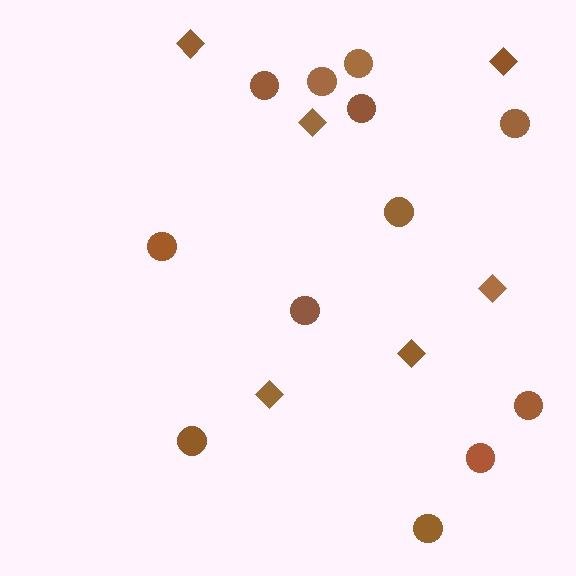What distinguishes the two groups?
There are 2 groups: one group of circles (12) and one group of diamonds (6).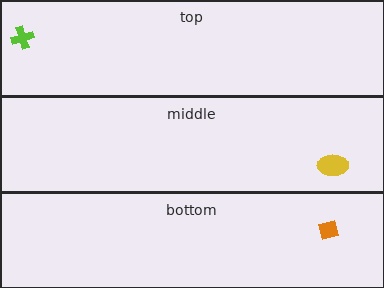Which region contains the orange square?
The bottom region.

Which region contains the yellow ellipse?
The middle region.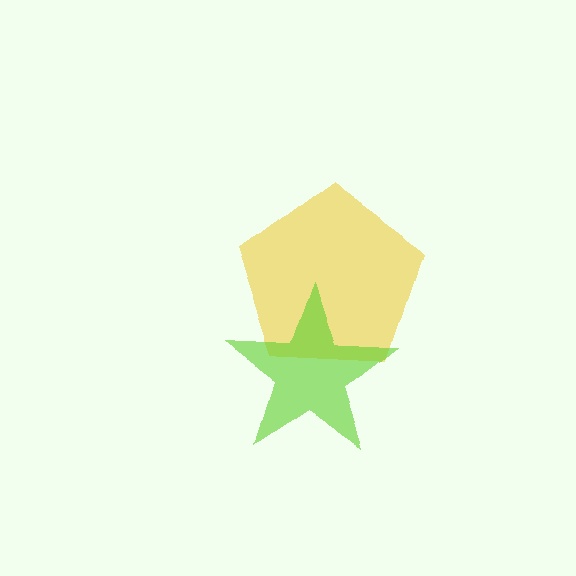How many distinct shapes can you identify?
There are 2 distinct shapes: a yellow pentagon, a lime star.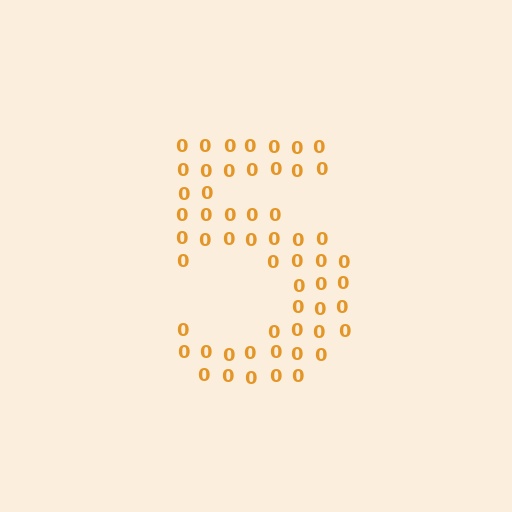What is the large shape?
The large shape is the digit 5.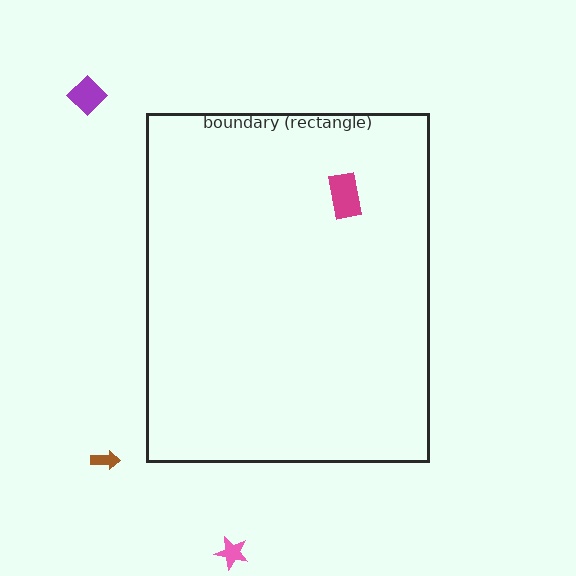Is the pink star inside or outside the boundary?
Outside.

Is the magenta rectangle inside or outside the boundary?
Inside.